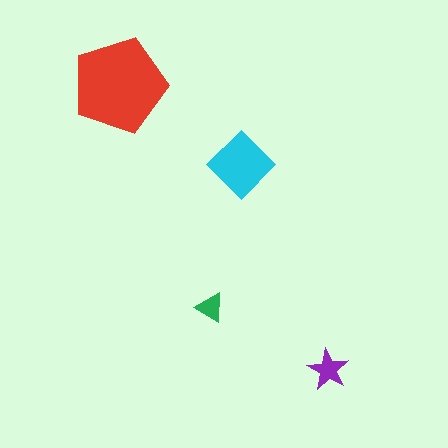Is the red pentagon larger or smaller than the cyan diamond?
Larger.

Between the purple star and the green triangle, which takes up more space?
The purple star.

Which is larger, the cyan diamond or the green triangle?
The cyan diamond.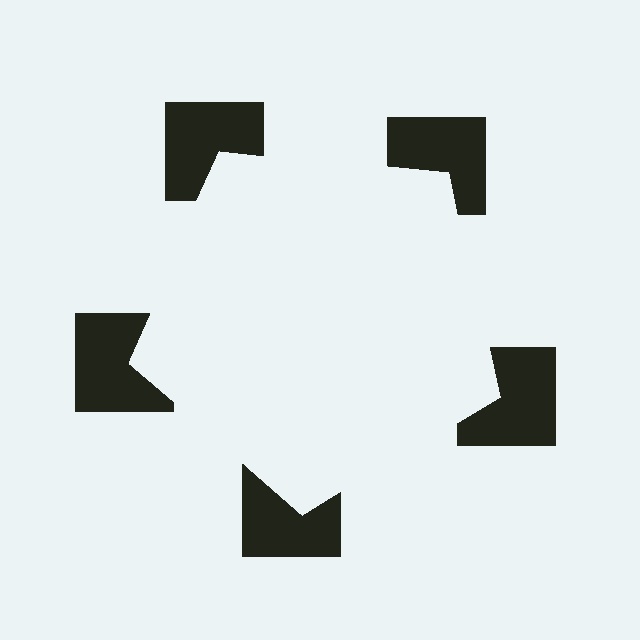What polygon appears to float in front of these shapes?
An illusory pentagon — its edges are inferred from the aligned wedge cuts in the notched squares, not physically drawn.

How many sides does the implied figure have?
5 sides.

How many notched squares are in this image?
There are 5 — one at each vertex of the illusory pentagon.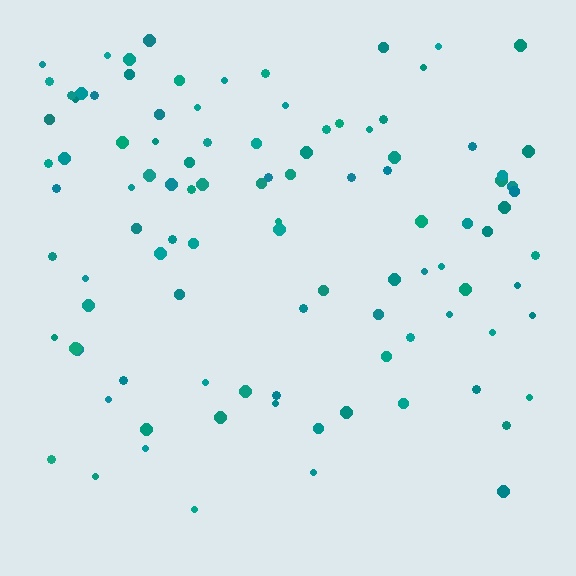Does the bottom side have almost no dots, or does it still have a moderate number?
Still a moderate number, just noticeably fewer than the top.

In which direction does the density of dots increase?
From bottom to top, with the top side densest.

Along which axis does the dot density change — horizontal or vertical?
Vertical.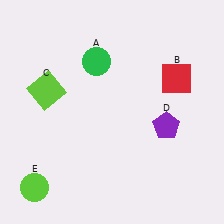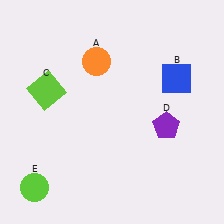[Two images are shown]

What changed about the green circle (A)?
In Image 1, A is green. In Image 2, it changed to orange.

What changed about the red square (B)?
In Image 1, B is red. In Image 2, it changed to blue.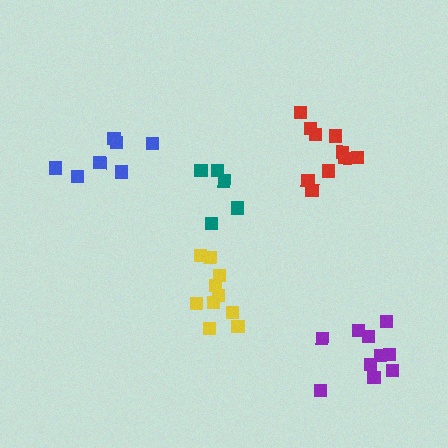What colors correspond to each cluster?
The clusters are colored: yellow, teal, purple, red, blue.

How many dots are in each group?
Group 1: 10 dots, Group 2: 5 dots, Group 3: 10 dots, Group 4: 10 dots, Group 5: 7 dots (42 total).